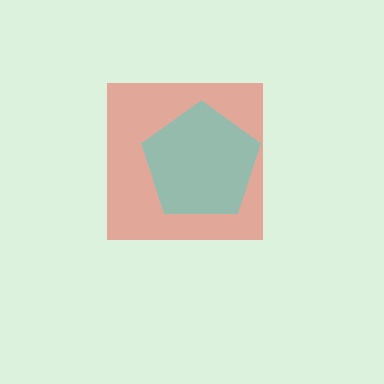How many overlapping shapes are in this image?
There are 2 overlapping shapes in the image.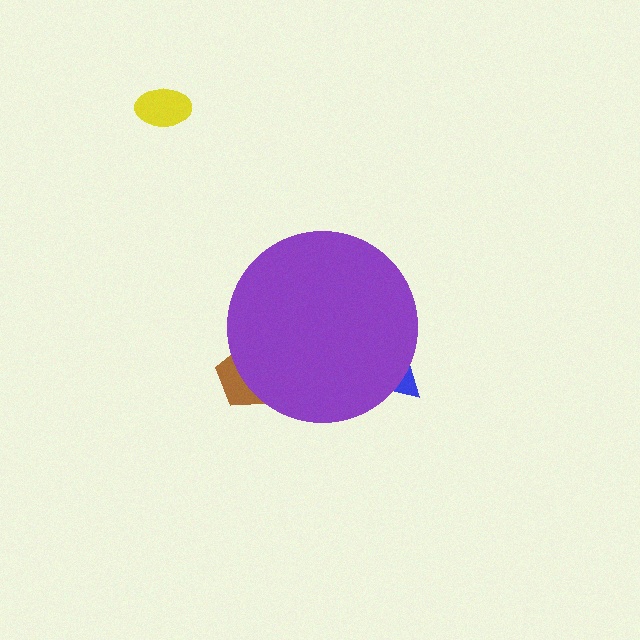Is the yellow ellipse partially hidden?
No, the yellow ellipse is fully visible.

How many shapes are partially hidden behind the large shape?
2 shapes are partially hidden.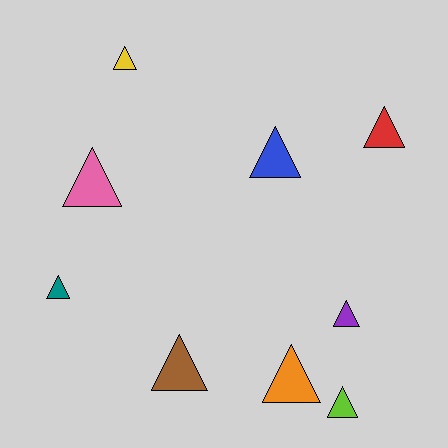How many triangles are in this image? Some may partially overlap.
There are 9 triangles.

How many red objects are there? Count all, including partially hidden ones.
There is 1 red object.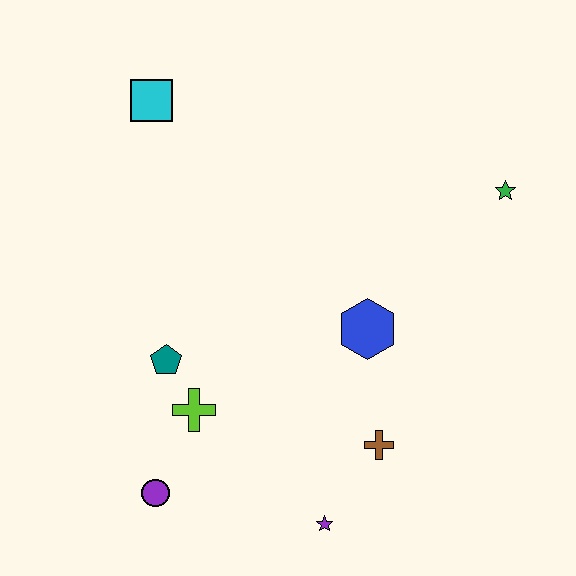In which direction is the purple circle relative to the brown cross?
The purple circle is to the left of the brown cross.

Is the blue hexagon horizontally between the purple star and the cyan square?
No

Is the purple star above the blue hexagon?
No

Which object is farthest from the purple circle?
The green star is farthest from the purple circle.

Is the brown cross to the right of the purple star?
Yes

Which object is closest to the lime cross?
The teal pentagon is closest to the lime cross.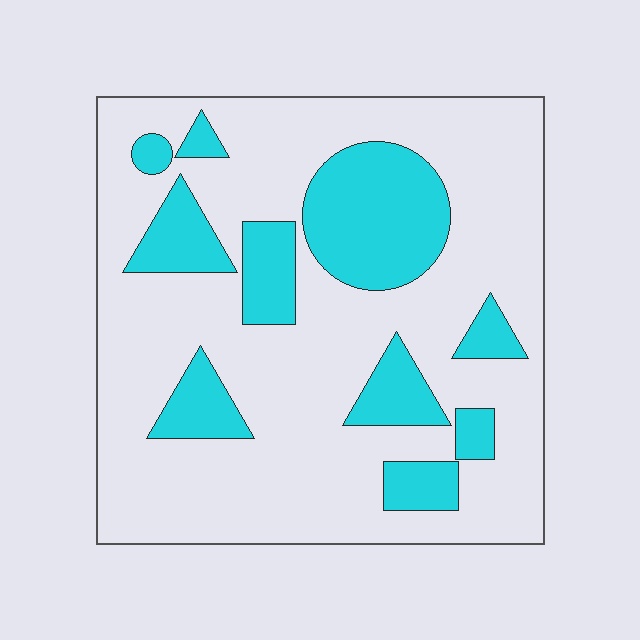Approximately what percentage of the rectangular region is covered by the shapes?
Approximately 25%.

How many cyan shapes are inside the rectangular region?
10.